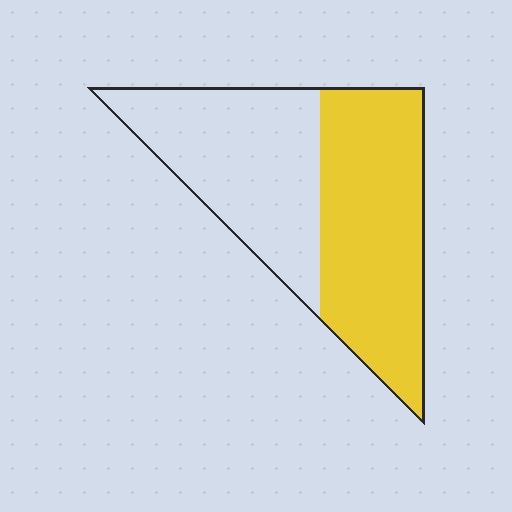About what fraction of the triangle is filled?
About one half (1/2).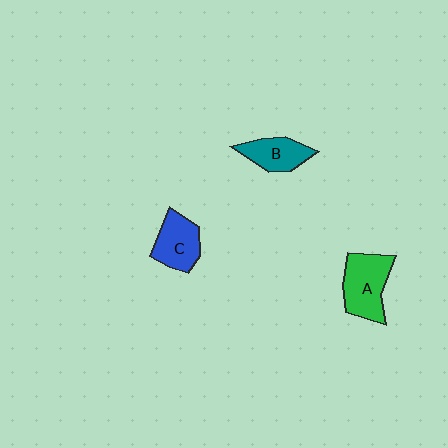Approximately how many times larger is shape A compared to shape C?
Approximately 1.3 times.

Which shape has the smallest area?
Shape B (teal).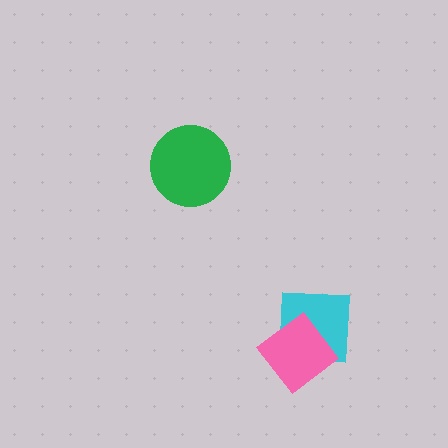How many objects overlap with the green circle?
0 objects overlap with the green circle.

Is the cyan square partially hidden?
Yes, it is partially covered by another shape.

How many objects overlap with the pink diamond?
1 object overlaps with the pink diamond.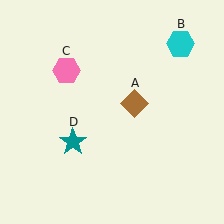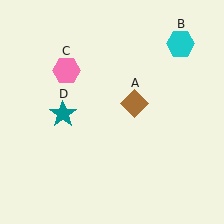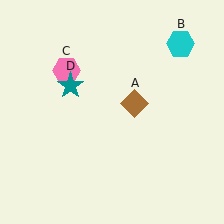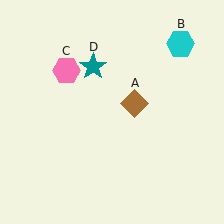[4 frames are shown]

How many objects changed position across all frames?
1 object changed position: teal star (object D).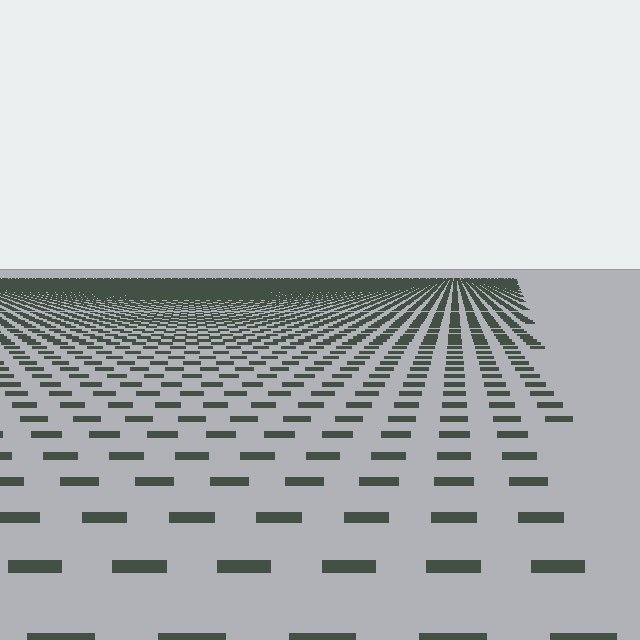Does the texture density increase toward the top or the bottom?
Density increases toward the top.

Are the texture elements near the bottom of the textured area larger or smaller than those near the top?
Larger. Near the bottom, elements are closer to the viewer and appear at a bigger on-screen size.